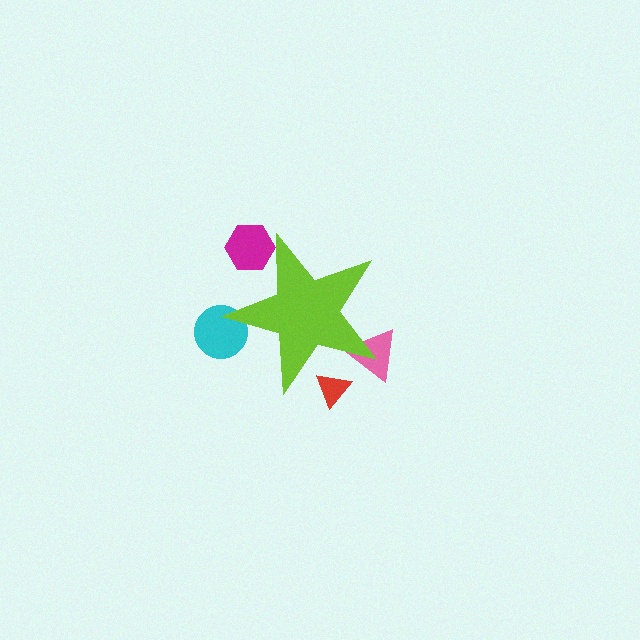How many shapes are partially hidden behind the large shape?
4 shapes are partially hidden.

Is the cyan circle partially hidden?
Yes, the cyan circle is partially hidden behind the lime star.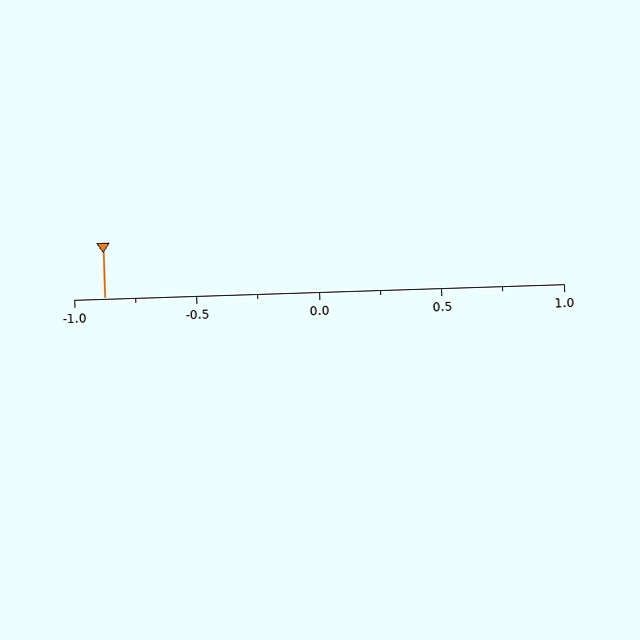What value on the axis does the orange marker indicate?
The marker indicates approximately -0.88.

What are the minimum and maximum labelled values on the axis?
The axis runs from -1.0 to 1.0.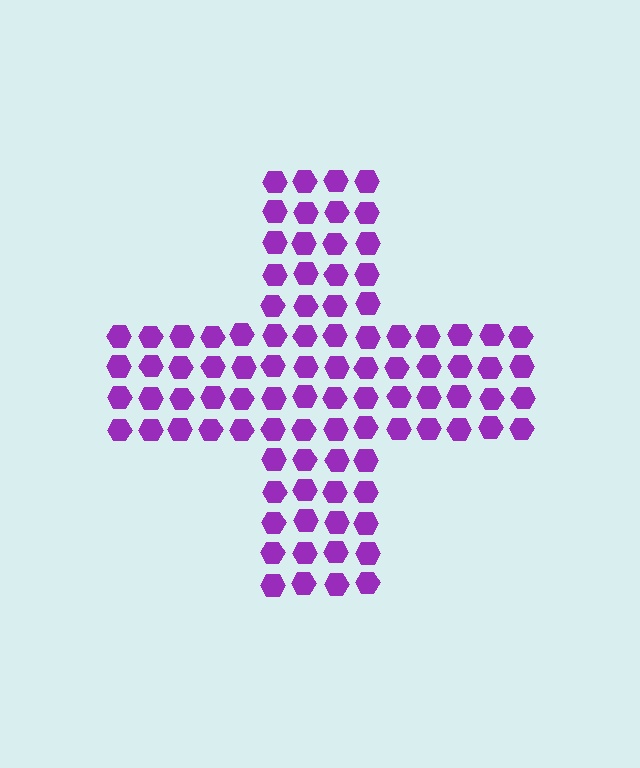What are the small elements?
The small elements are hexagons.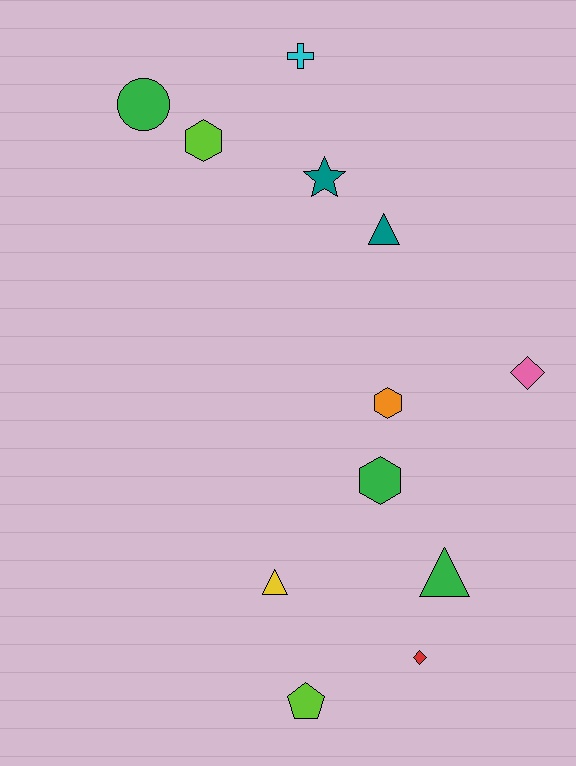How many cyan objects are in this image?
There is 1 cyan object.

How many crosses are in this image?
There is 1 cross.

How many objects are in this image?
There are 12 objects.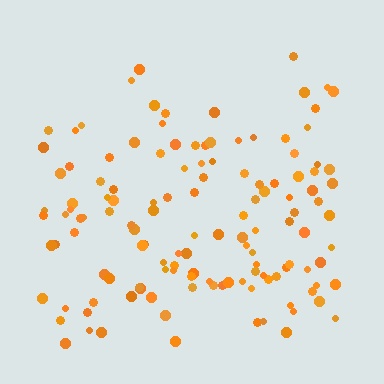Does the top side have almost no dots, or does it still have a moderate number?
Still a moderate number, just noticeably fewer than the bottom.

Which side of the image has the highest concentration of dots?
The bottom.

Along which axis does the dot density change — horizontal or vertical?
Vertical.